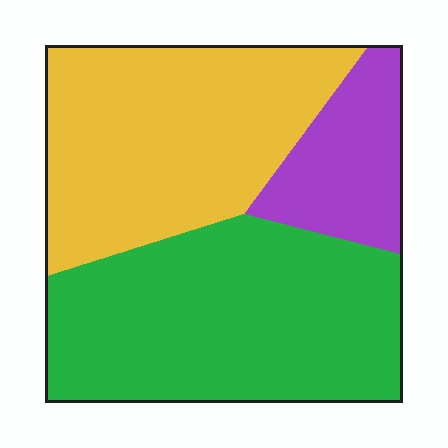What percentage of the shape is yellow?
Yellow covers 39% of the shape.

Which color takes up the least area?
Purple, at roughly 15%.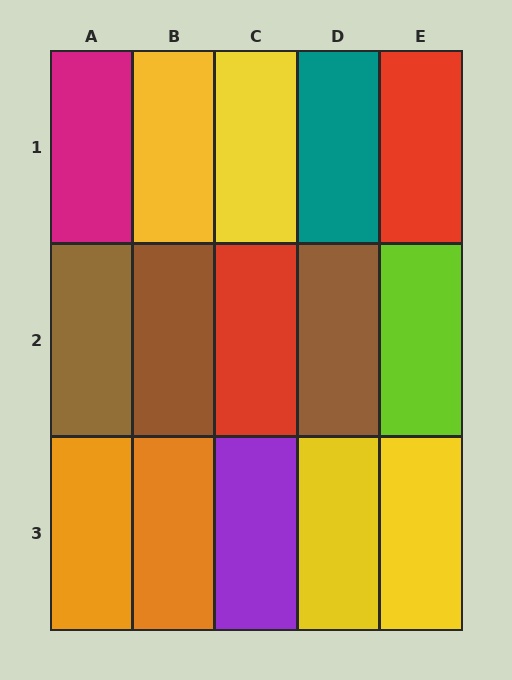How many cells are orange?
2 cells are orange.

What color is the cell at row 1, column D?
Teal.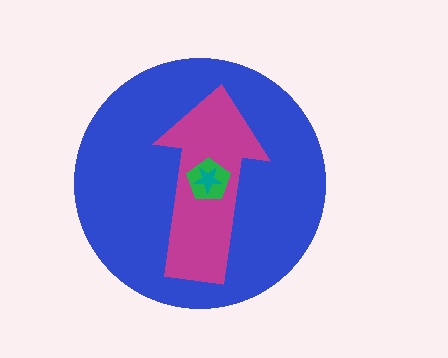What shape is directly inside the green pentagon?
The teal star.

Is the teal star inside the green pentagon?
Yes.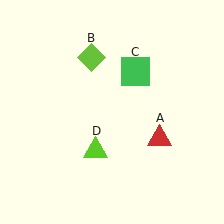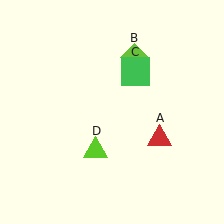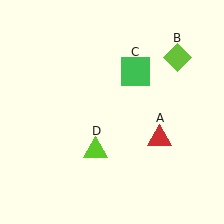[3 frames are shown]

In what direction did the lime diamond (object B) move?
The lime diamond (object B) moved right.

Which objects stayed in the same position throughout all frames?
Red triangle (object A) and green square (object C) and lime triangle (object D) remained stationary.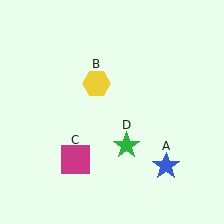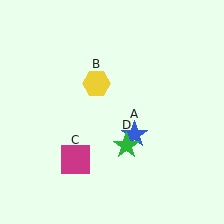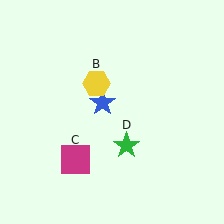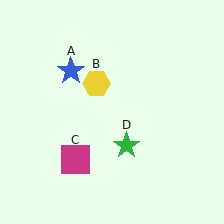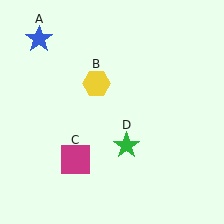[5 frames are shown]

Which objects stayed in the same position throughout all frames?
Yellow hexagon (object B) and magenta square (object C) and green star (object D) remained stationary.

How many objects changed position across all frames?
1 object changed position: blue star (object A).